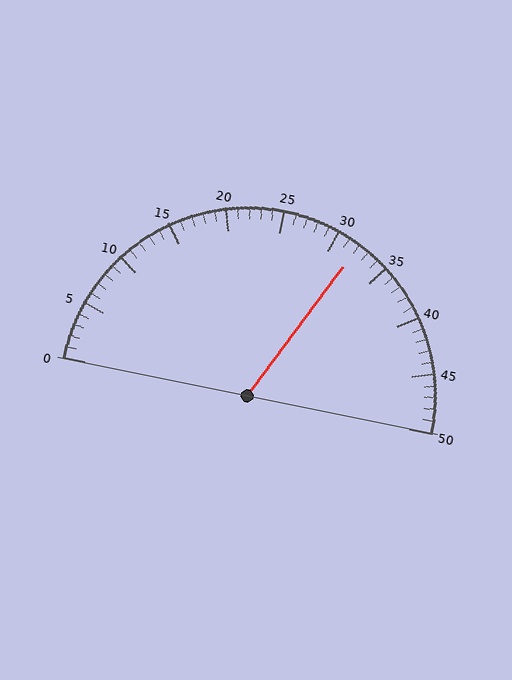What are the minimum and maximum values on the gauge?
The gauge ranges from 0 to 50.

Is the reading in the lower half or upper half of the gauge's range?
The reading is in the upper half of the range (0 to 50).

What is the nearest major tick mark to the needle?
The nearest major tick mark is 30.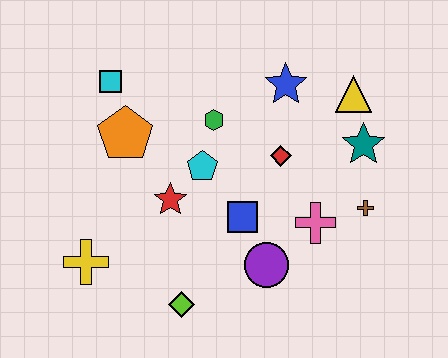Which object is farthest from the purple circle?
The cyan square is farthest from the purple circle.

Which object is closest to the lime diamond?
The purple circle is closest to the lime diamond.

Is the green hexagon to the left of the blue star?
Yes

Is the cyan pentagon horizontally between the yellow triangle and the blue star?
No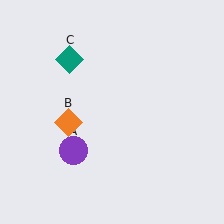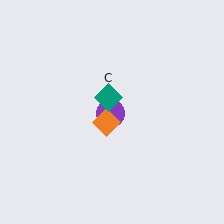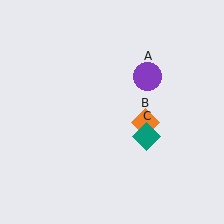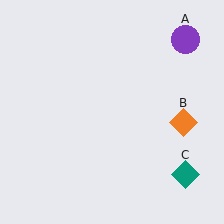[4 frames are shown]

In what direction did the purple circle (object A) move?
The purple circle (object A) moved up and to the right.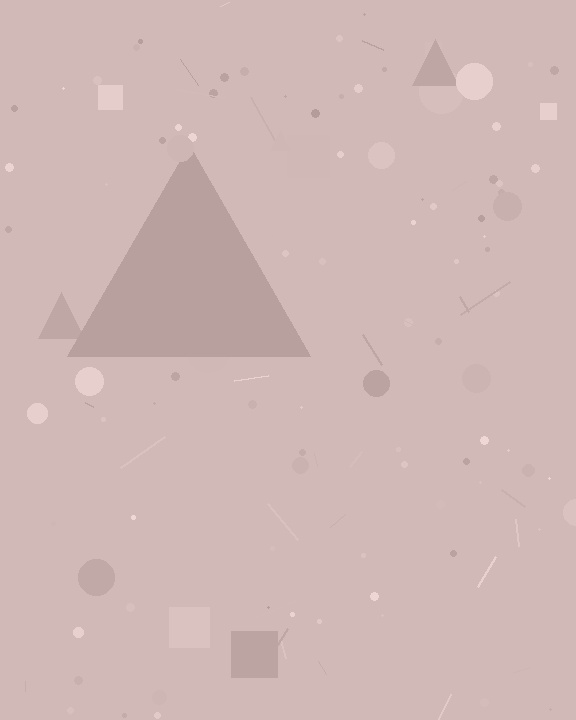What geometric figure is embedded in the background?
A triangle is embedded in the background.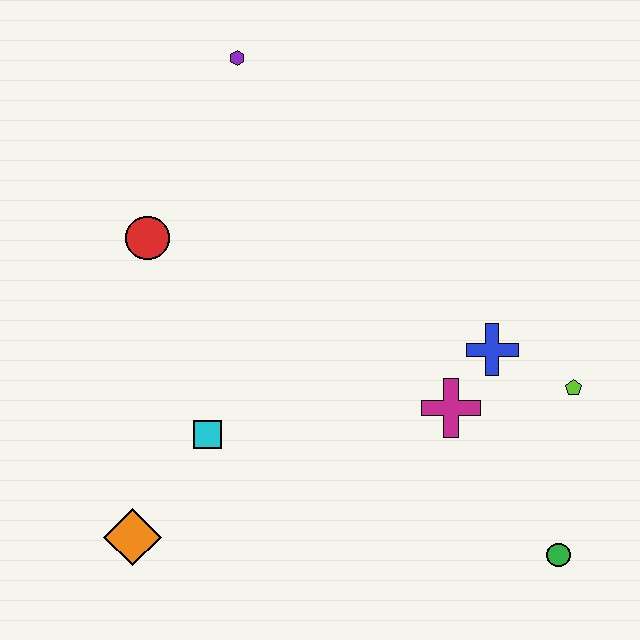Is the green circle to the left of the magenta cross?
No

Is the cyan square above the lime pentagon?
No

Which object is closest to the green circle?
The lime pentagon is closest to the green circle.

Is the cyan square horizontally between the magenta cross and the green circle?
No